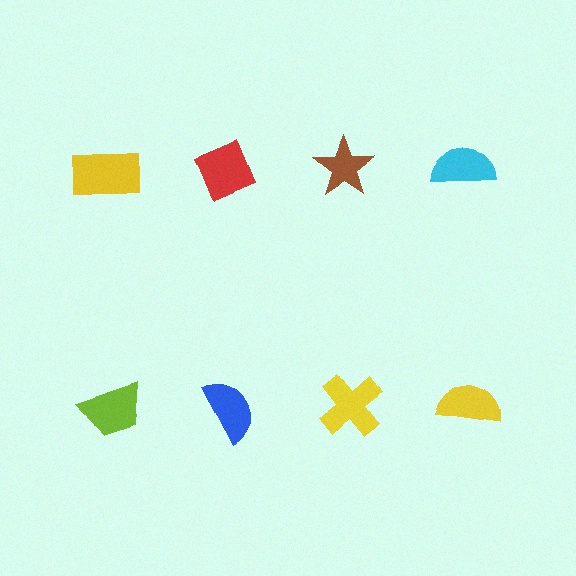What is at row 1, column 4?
A cyan semicircle.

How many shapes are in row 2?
4 shapes.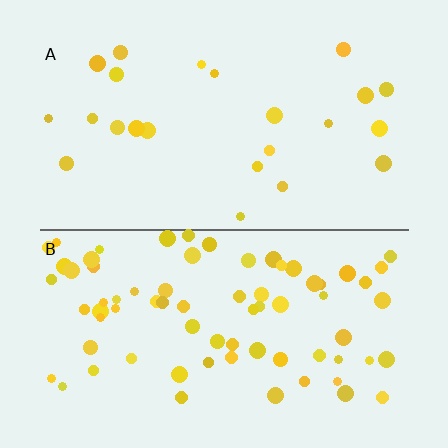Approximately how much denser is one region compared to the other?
Approximately 3.1× — region B over region A.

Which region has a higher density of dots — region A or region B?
B (the bottom).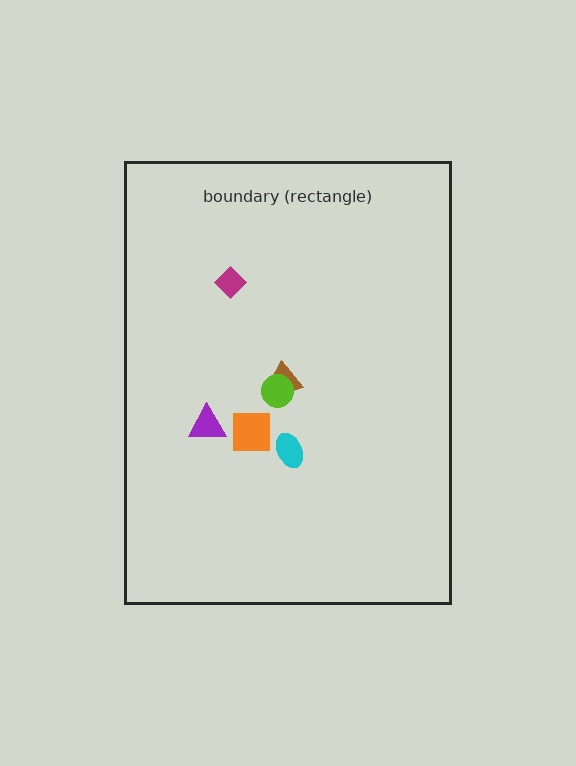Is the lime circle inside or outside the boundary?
Inside.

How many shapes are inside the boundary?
6 inside, 0 outside.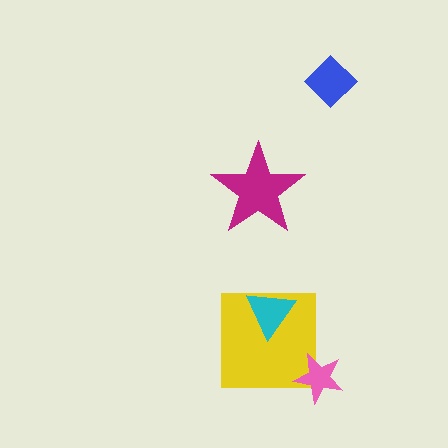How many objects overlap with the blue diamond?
0 objects overlap with the blue diamond.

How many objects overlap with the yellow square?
2 objects overlap with the yellow square.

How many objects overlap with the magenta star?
0 objects overlap with the magenta star.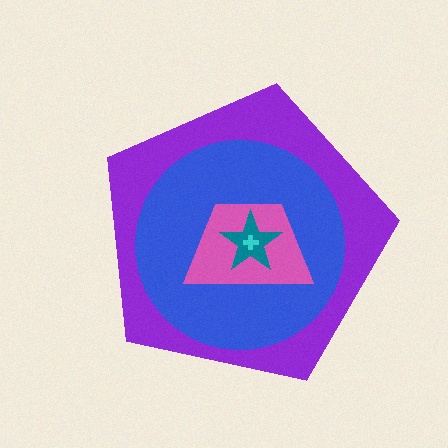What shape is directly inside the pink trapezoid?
The teal star.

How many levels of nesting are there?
5.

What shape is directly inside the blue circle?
The pink trapezoid.